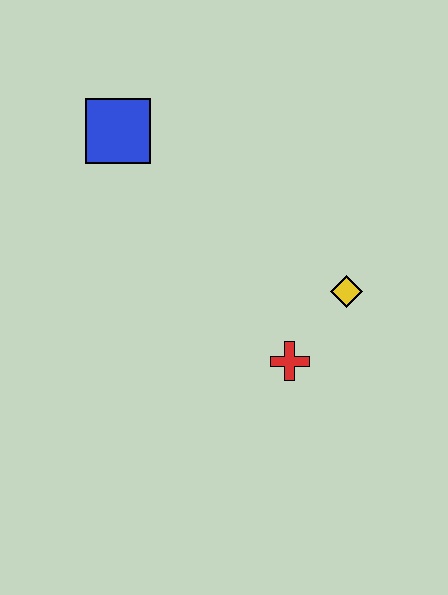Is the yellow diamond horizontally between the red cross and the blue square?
No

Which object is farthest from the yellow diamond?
The blue square is farthest from the yellow diamond.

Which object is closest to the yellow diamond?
The red cross is closest to the yellow diamond.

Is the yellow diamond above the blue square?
No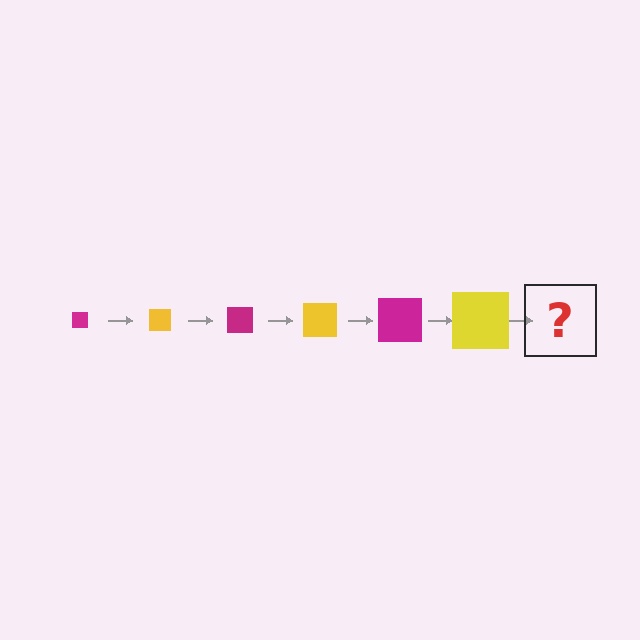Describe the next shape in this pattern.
It should be a magenta square, larger than the previous one.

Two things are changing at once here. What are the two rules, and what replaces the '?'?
The two rules are that the square grows larger each step and the color cycles through magenta and yellow. The '?' should be a magenta square, larger than the previous one.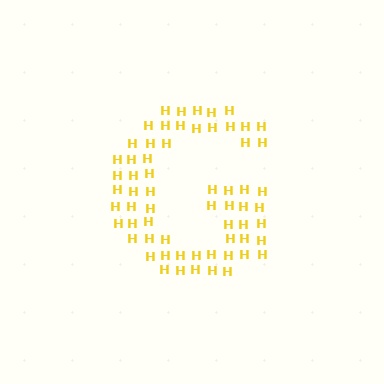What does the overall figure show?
The overall figure shows the letter G.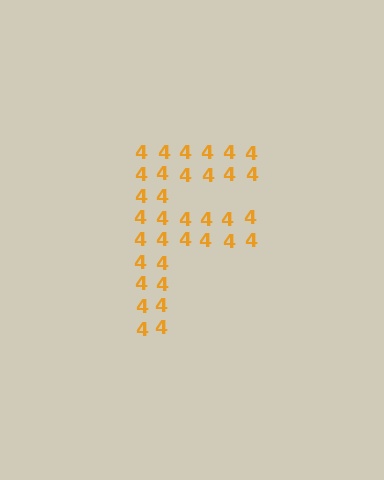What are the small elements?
The small elements are digit 4's.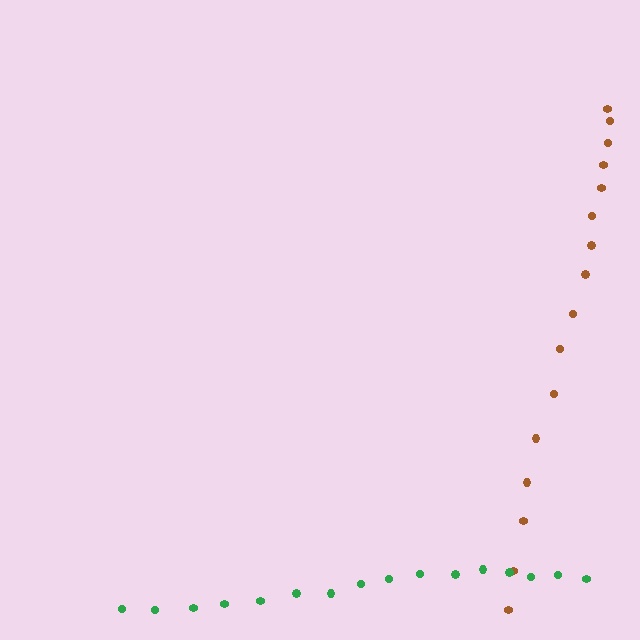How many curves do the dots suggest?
There are 2 distinct paths.